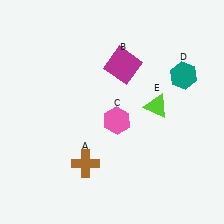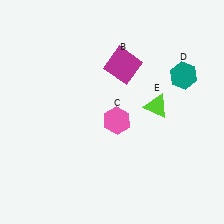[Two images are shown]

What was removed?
The brown cross (A) was removed in Image 2.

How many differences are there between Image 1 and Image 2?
There is 1 difference between the two images.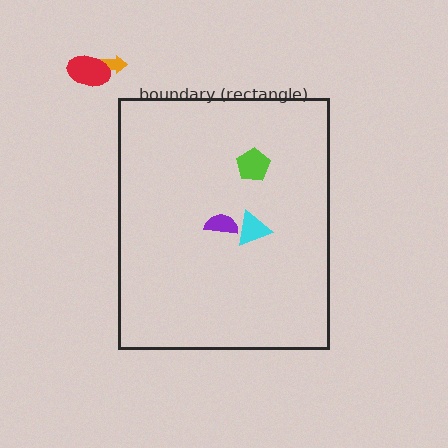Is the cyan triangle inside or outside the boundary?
Inside.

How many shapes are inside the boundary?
3 inside, 2 outside.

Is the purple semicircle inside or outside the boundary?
Inside.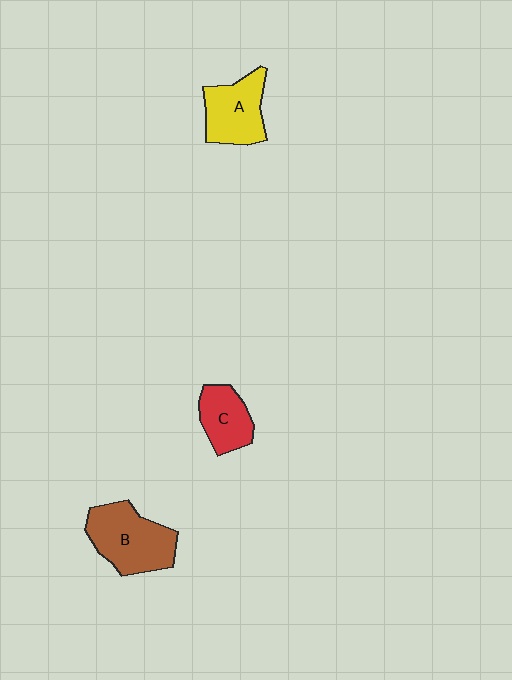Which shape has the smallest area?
Shape C (red).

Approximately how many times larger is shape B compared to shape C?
Approximately 1.6 times.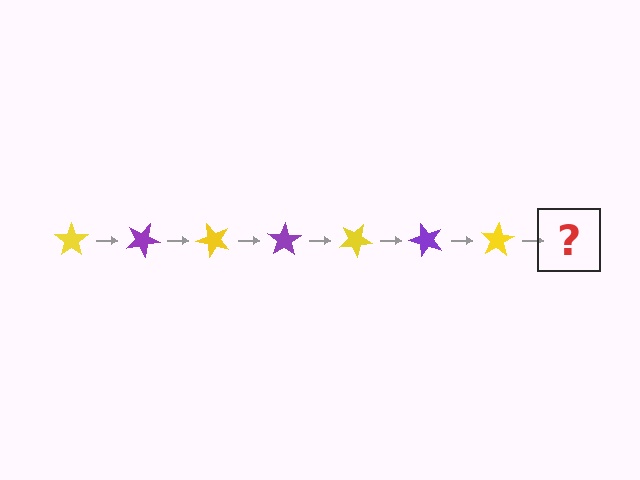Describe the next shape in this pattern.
It should be a purple star, rotated 175 degrees from the start.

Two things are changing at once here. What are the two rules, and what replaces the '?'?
The two rules are that it rotates 25 degrees each step and the color cycles through yellow and purple. The '?' should be a purple star, rotated 175 degrees from the start.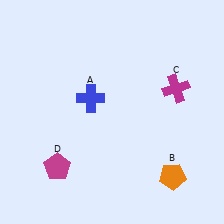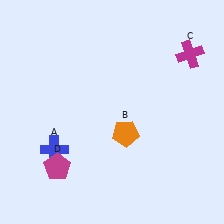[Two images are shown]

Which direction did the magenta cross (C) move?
The magenta cross (C) moved up.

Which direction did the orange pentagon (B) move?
The orange pentagon (B) moved left.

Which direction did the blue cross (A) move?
The blue cross (A) moved down.